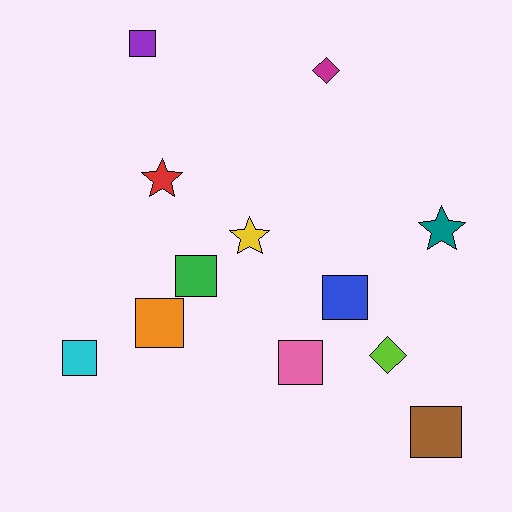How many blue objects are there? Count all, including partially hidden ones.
There is 1 blue object.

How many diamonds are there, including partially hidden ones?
There are 2 diamonds.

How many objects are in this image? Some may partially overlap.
There are 12 objects.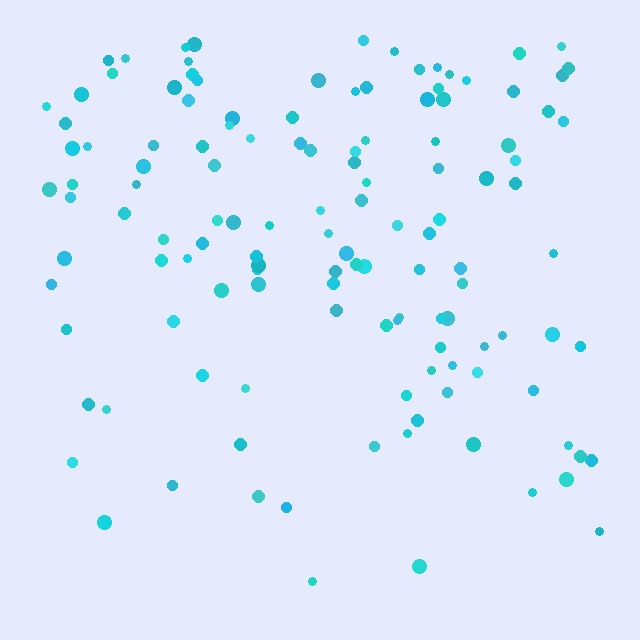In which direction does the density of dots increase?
From bottom to top, with the top side densest.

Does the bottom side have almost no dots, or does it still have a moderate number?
Still a moderate number, just noticeably fewer than the top.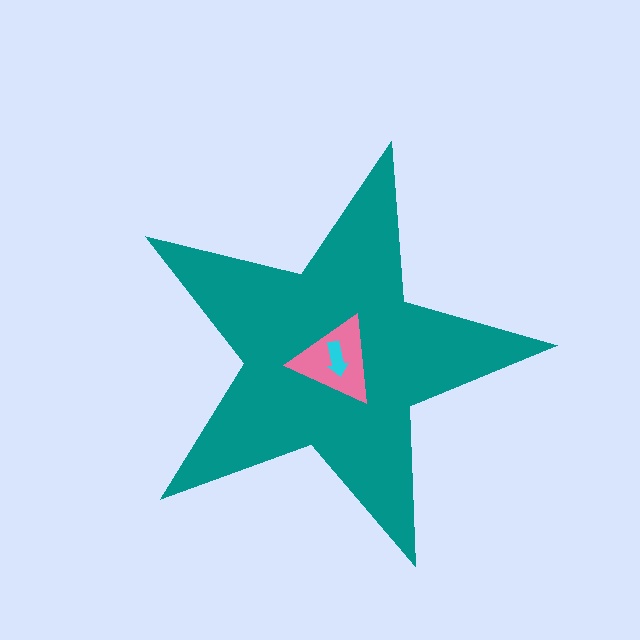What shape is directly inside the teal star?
The pink triangle.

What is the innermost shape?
The cyan arrow.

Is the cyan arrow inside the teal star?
Yes.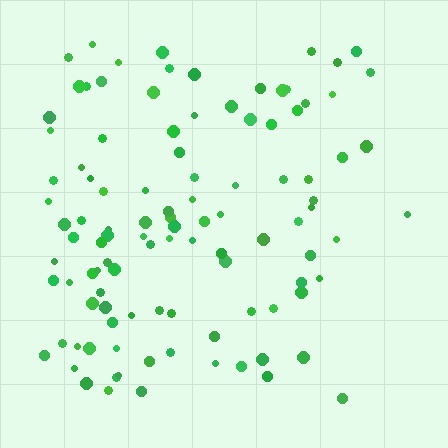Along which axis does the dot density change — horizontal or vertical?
Horizontal.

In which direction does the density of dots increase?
From right to left, with the left side densest.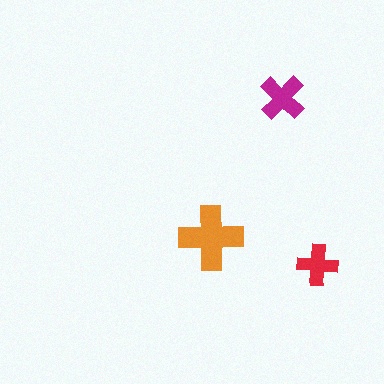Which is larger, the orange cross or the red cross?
The orange one.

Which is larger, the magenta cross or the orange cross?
The orange one.